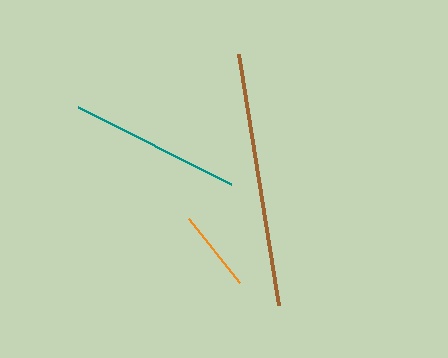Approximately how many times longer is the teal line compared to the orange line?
The teal line is approximately 2.1 times the length of the orange line.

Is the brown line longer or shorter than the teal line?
The brown line is longer than the teal line.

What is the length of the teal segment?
The teal segment is approximately 172 pixels long.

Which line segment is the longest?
The brown line is the longest at approximately 253 pixels.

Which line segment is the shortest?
The orange line is the shortest at approximately 82 pixels.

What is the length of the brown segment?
The brown segment is approximately 253 pixels long.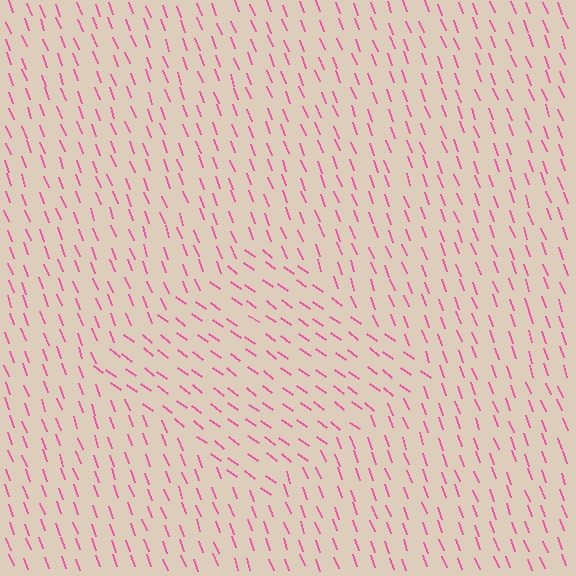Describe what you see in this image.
The image is filled with small pink line segments. A diamond region in the image has lines oriented differently from the surrounding lines, creating a visible texture boundary.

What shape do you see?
I see a diamond.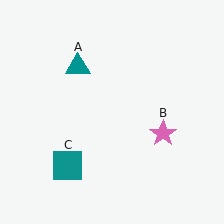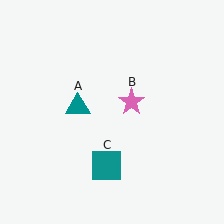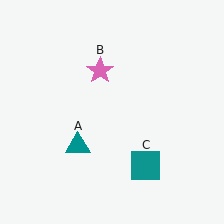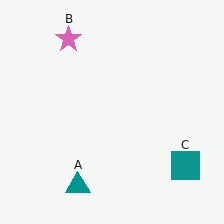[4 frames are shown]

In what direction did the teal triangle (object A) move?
The teal triangle (object A) moved down.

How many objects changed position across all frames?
3 objects changed position: teal triangle (object A), pink star (object B), teal square (object C).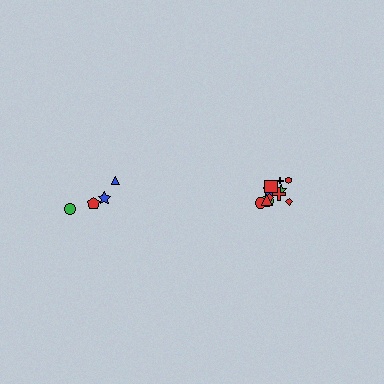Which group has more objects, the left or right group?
The right group.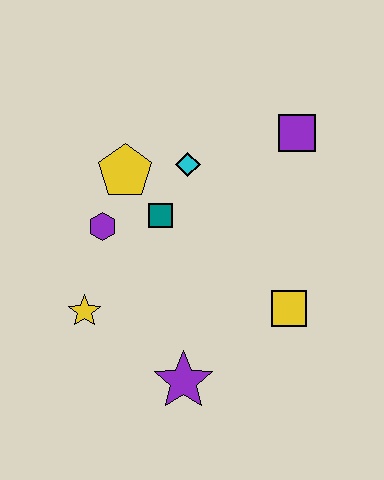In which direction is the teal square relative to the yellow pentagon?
The teal square is below the yellow pentagon.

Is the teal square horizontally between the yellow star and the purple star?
Yes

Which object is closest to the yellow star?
The purple hexagon is closest to the yellow star.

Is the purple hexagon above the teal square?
No